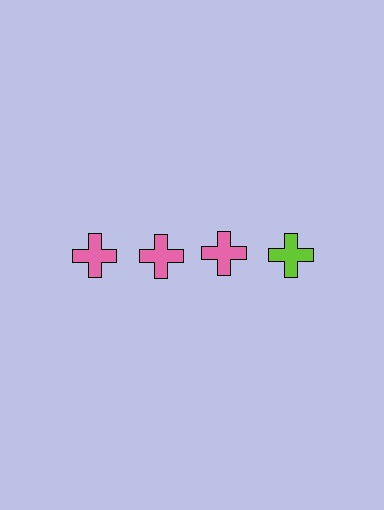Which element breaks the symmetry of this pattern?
The lime cross in the top row, second from right column breaks the symmetry. All other shapes are pink crosses.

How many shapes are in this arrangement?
There are 4 shapes arranged in a grid pattern.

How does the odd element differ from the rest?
It has a different color: lime instead of pink.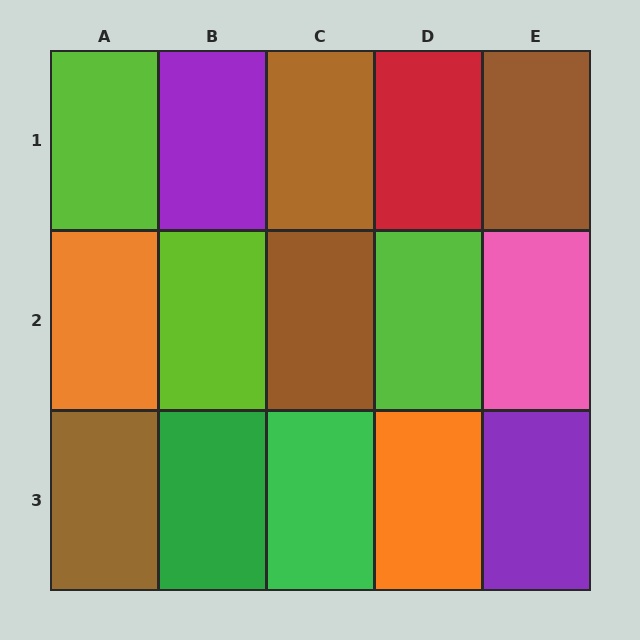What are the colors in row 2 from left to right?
Orange, lime, brown, lime, pink.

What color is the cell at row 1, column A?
Lime.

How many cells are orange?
2 cells are orange.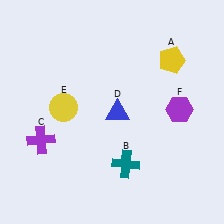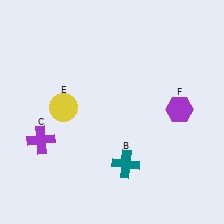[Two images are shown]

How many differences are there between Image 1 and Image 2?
There are 2 differences between the two images.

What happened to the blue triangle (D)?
The blue triangle (D) was removed in Image 2. It was in the bottom-right area of Image 1.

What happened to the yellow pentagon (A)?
The yellow pentagon (A) was removed in Image 2. It was in the top-right area of Image 1.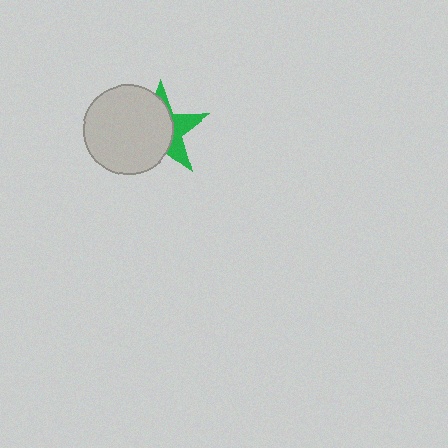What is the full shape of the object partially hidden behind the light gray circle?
The partially hidden object is a green star.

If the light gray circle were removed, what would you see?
You would see the complete green star.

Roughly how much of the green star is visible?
A small part of it is visible (roughly 36%).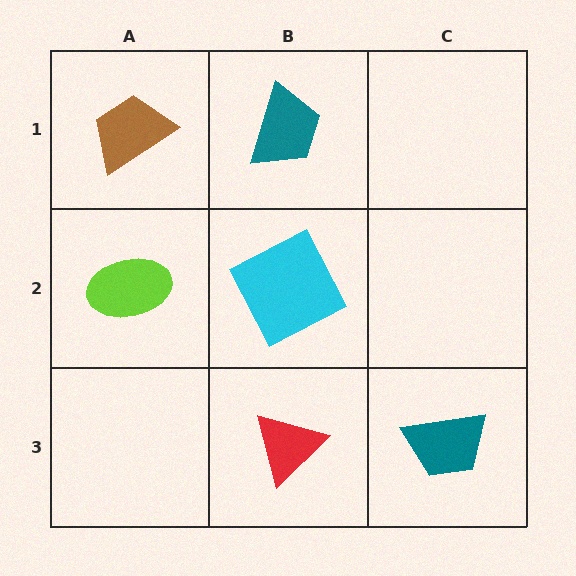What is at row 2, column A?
A lime ellipse.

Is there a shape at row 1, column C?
No, that cell is empty.